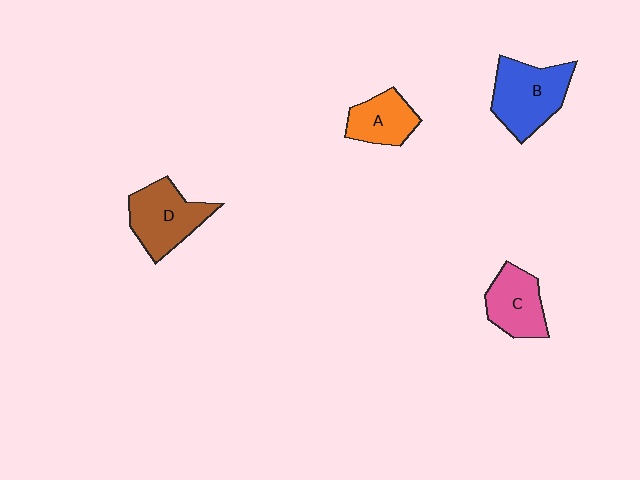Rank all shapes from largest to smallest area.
From largest to smallest: B (blue), D (brown), C (pink), A (orange).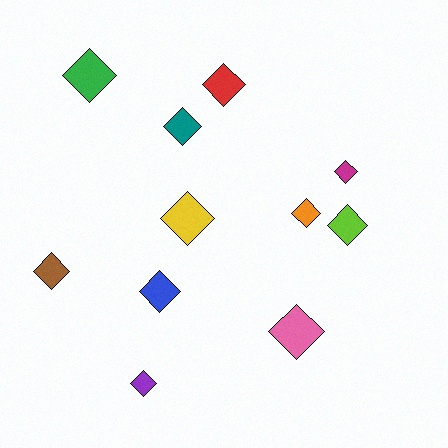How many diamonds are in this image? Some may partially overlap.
There are 11 diamonds.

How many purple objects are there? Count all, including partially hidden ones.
There is 1 purple object.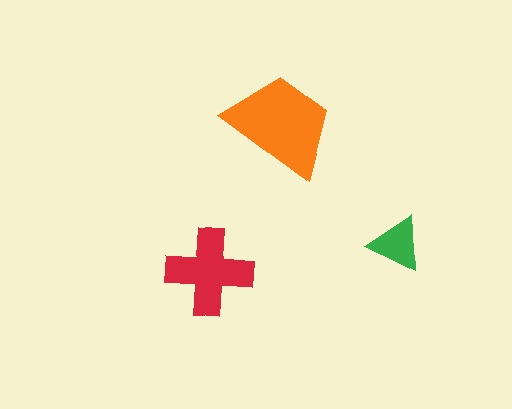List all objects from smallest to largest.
The green triangle, the red cross, the orange trapezoid.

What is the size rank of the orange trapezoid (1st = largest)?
1st.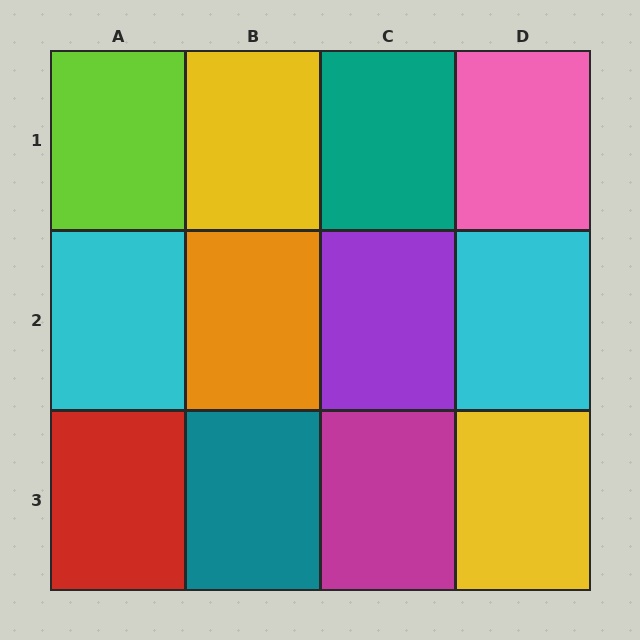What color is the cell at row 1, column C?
Teal.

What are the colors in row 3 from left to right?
Red, teal, magenta, yellow.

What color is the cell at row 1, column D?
Pink.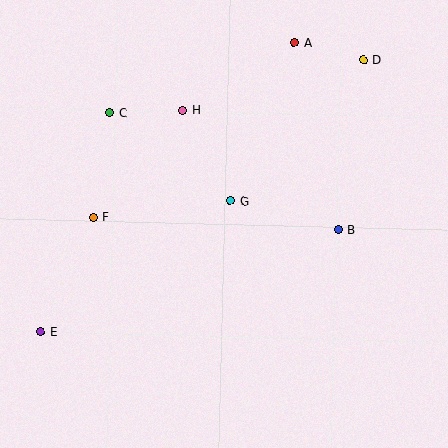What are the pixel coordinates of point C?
Point C is at (109, 113).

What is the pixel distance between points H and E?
The distance between H and E is 263 pixels.